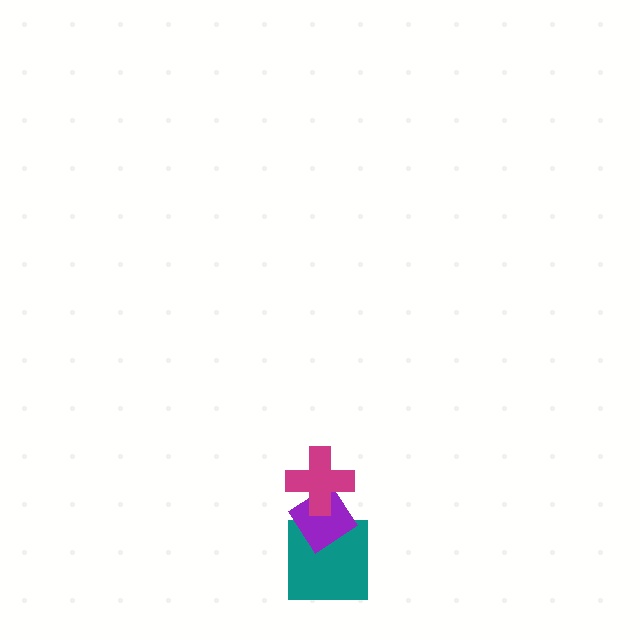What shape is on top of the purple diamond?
The magenta cross is on top of the purple diamond.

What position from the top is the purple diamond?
The purple diamond is 2nd from the top.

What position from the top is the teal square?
The teal square is 3rd from the top.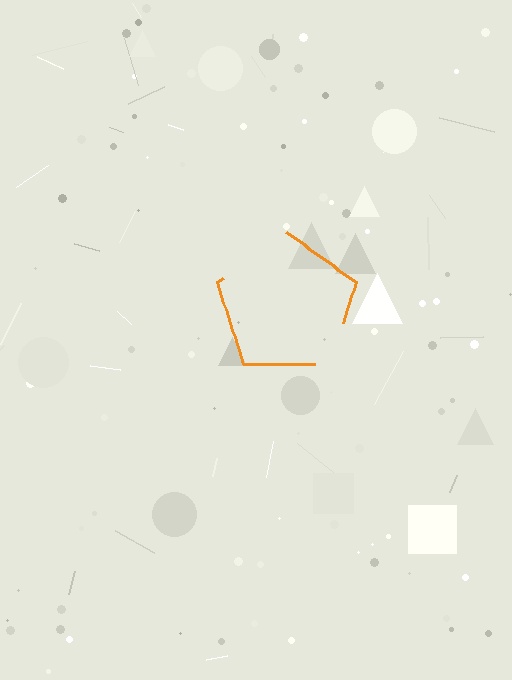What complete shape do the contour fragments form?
The contour fragments form a pentagon.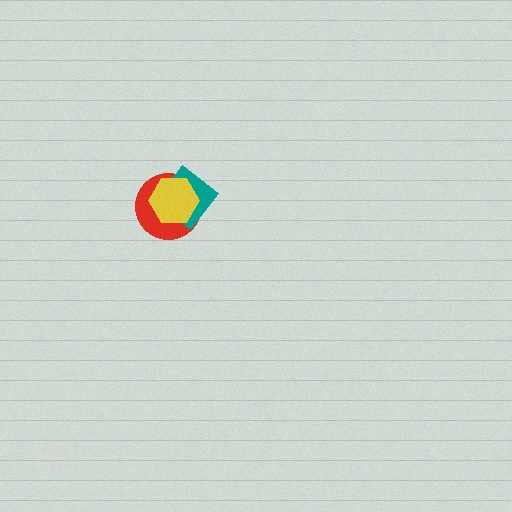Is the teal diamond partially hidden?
Yes, it is partially covered by another shape.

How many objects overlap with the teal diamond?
2 objects overlap with the teal diamond.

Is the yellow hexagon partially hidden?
No, no other shape covers it.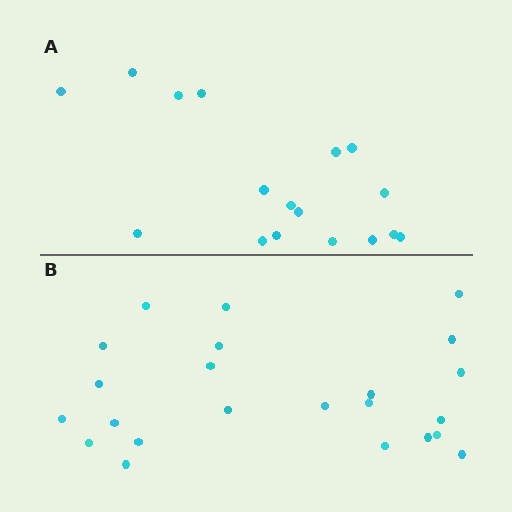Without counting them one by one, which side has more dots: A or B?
Region B (the bottom region) has more dots.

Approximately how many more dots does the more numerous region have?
Region B has about 6 more dots than region A.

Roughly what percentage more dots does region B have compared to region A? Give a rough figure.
About 35% more.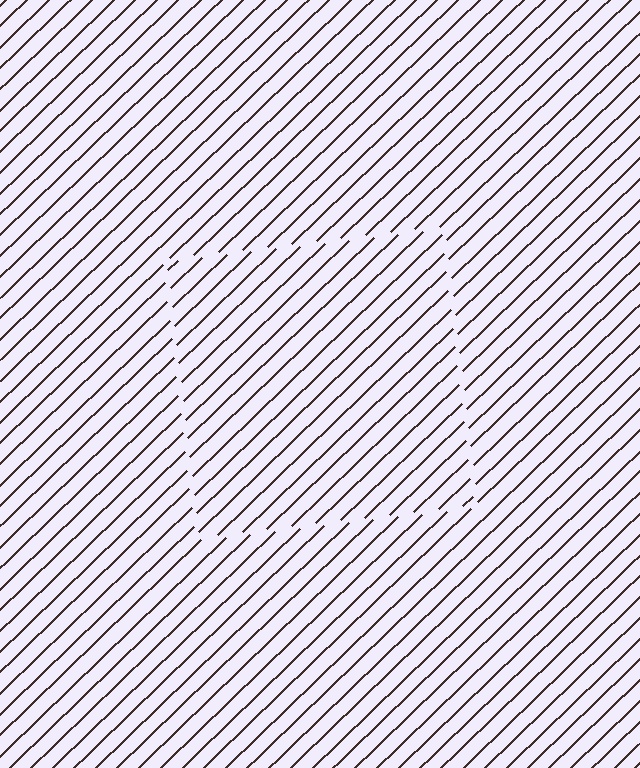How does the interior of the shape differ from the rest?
The interior of the shape contains the same grating, shifted by half a period — the contour is defined by the phase discontinuity where line-ends from the inner and outer gratings abut.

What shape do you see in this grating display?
An illusory square. The interior of the shape contains the same grating, shifted by half a period — the contour is defined by the phase discontinuity where line-ends from the inner and outer gratings abut.